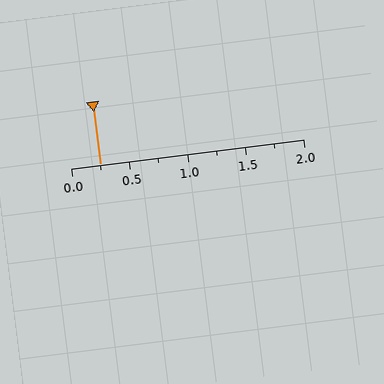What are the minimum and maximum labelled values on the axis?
The axis runs from 0.0 to 2.0.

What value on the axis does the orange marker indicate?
The marker indicates approximately 0.25.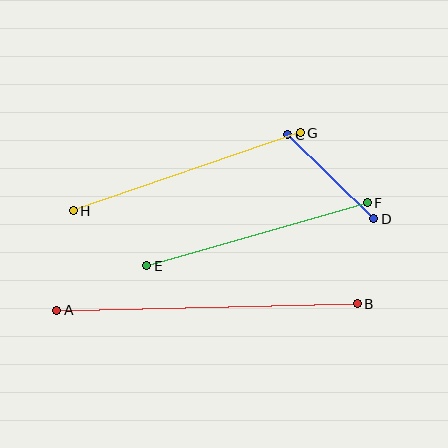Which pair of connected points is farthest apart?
Points A and B are farthest apart.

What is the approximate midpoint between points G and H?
The midpoint is at approximately (187, 172) pixels.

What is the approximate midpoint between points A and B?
The midpoint is at approximately (207, 307) pixels.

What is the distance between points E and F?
The distance is approximately 230 pixels.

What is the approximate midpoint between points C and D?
The midpoint is at approximately (331, 177) pixels.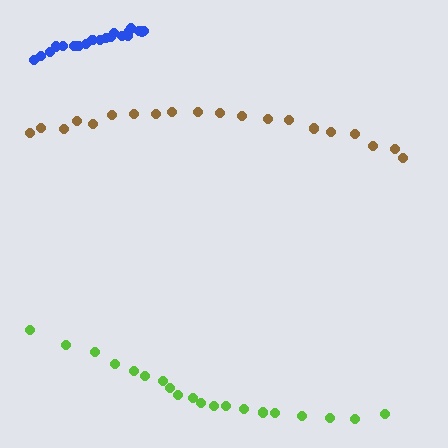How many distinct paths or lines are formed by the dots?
There are 3 distinct paths.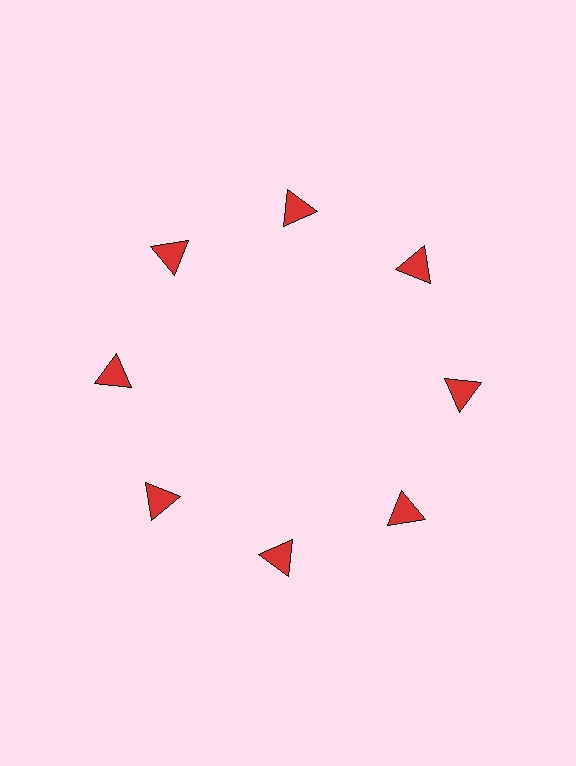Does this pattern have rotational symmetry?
Yes, this pattern has 8-fold rotational symmetry. It looks the same after rotating 45 degrees around the center.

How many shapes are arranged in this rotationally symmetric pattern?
There are 8 shapes, arranged in 8 groups of 1.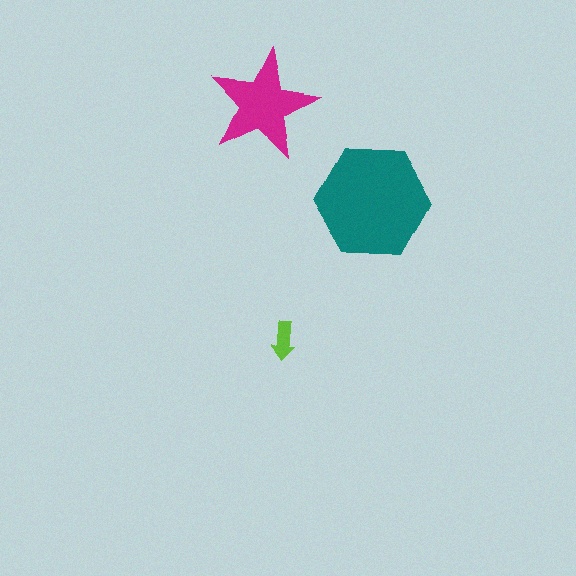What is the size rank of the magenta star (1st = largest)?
2nd.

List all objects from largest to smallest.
The teal hexagon, the magenta star, the lime arrow.